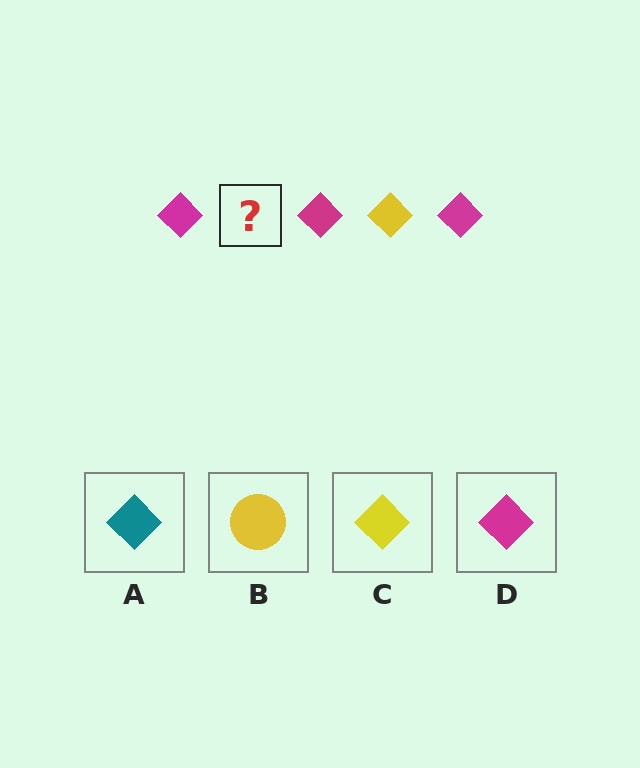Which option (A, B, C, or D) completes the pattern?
C.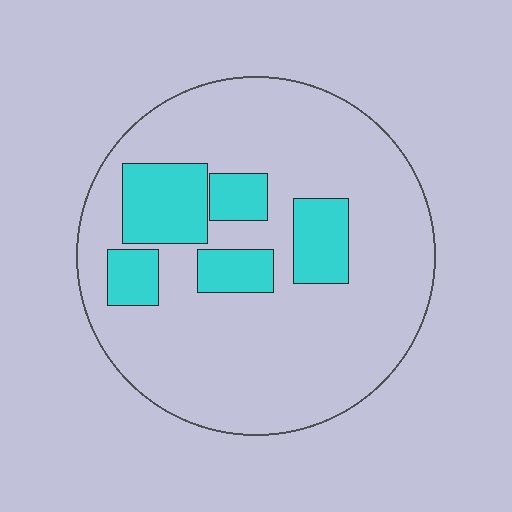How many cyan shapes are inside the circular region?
5.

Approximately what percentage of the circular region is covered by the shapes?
Approximately 20%.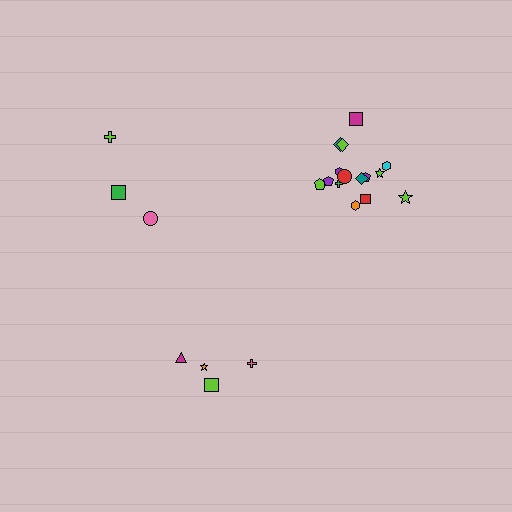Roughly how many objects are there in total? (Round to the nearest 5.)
Roughly 20 objects in total.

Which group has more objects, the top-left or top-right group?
The top-right group.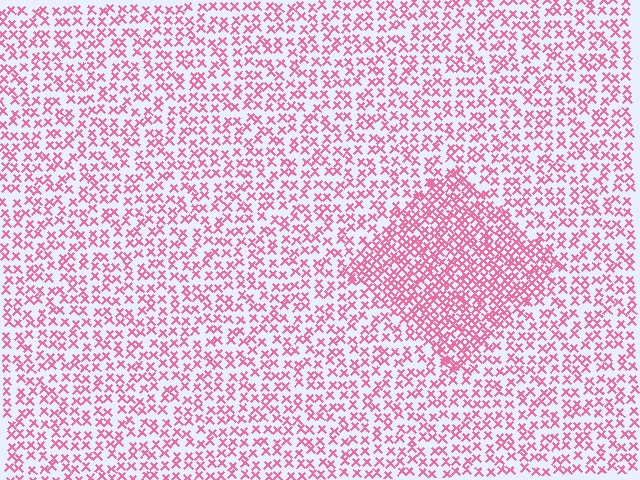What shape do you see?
I see a diamond.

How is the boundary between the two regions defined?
The boundary is defined by a change in element density (approximately 1.9x ratio). All elements are the same color, size, and shape.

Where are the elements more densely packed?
The elements are more densely packed inside the diamond boundary.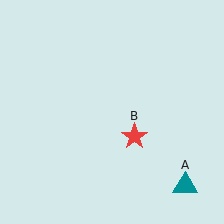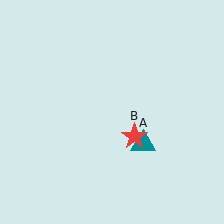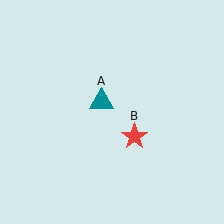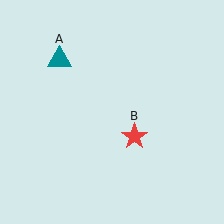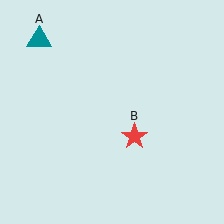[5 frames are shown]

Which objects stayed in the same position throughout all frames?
Red star (object B) remained stationary.